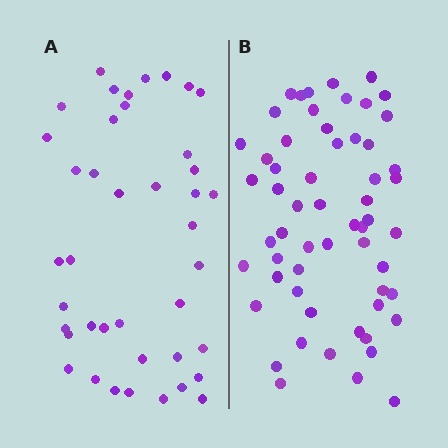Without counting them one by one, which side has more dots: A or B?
Region B (the right region) has more dots.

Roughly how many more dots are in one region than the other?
Region B has approximately 15 more dots than region A.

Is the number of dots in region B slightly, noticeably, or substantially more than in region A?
Region B has noticeably more, but not dramatically so. The ratio is roughly 1.4 to 1.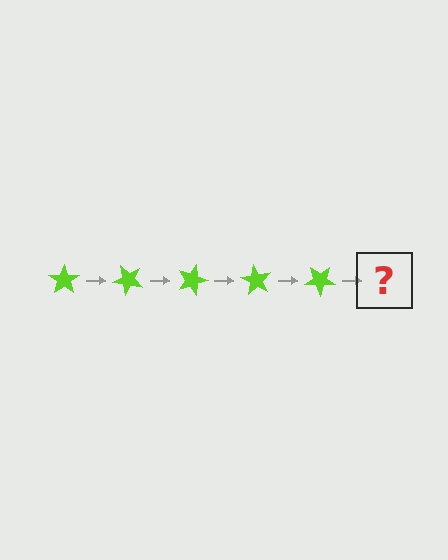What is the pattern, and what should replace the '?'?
The pattern is that the star rotates 45 degrees each step. The '?' should be a lime star rotated 225 degrees.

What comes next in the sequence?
The next element should be a lime star rotated 225 degrees.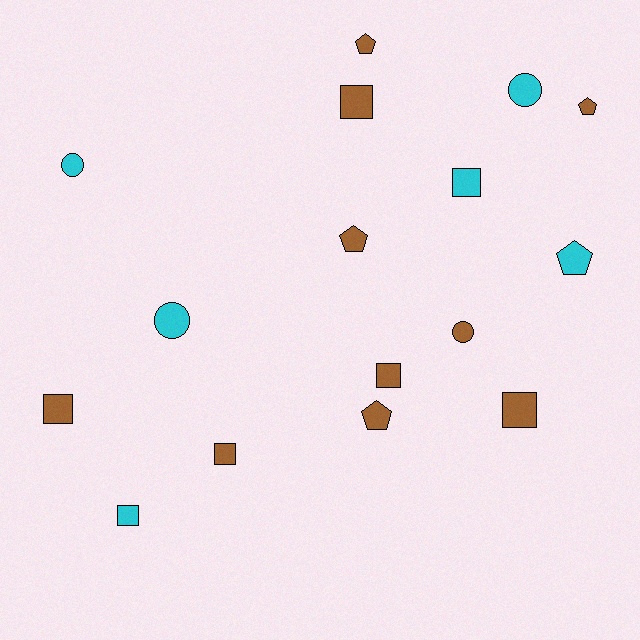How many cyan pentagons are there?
There is 1 cyan pentagon.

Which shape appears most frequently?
Square, with 7 objects.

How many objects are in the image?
There are 16 objects.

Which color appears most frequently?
Brown, with 10 objects.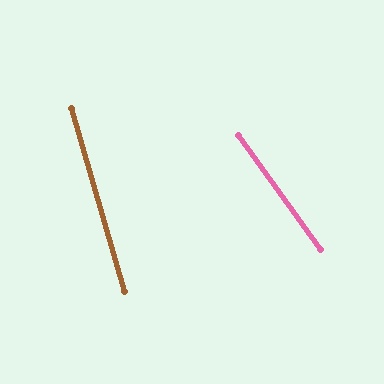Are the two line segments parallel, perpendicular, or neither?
Neither parallel nor perpendicular — they differ by about 20°.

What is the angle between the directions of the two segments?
Approximately 20 degrees.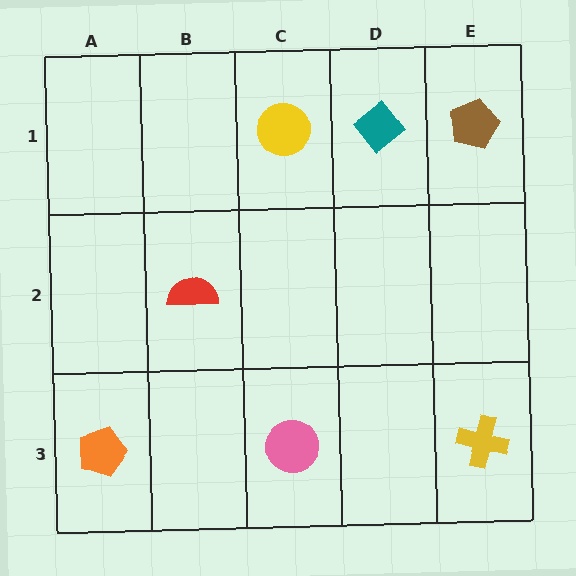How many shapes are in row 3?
3 shapes.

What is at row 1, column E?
A brown pentagon.